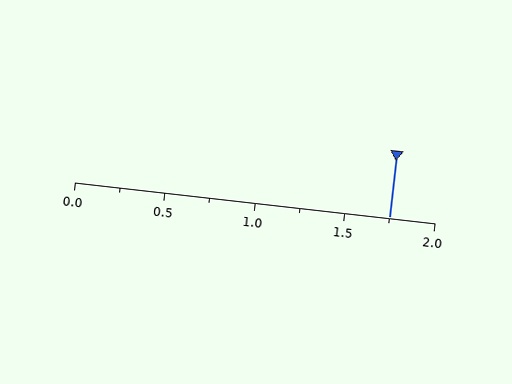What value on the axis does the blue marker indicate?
The marker indicates approximately 1.75.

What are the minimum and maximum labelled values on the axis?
The axis runs from 0.0 to 2.0.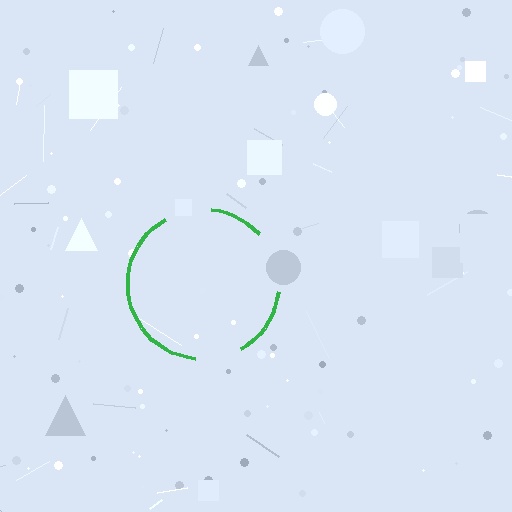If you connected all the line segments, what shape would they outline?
They would outline a circle.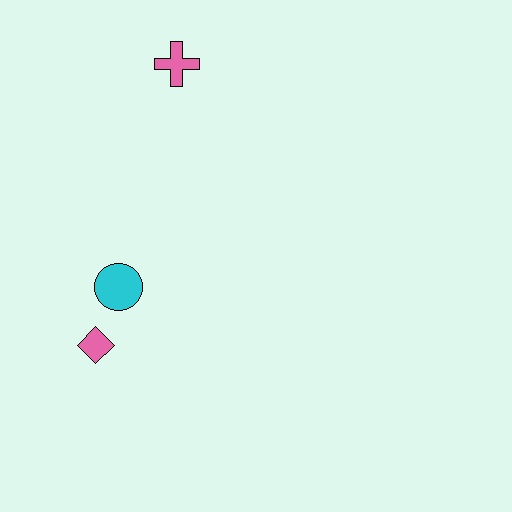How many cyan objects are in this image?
There is 1 cyan object.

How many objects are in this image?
There are 3 objects.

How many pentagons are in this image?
There are no pentagons.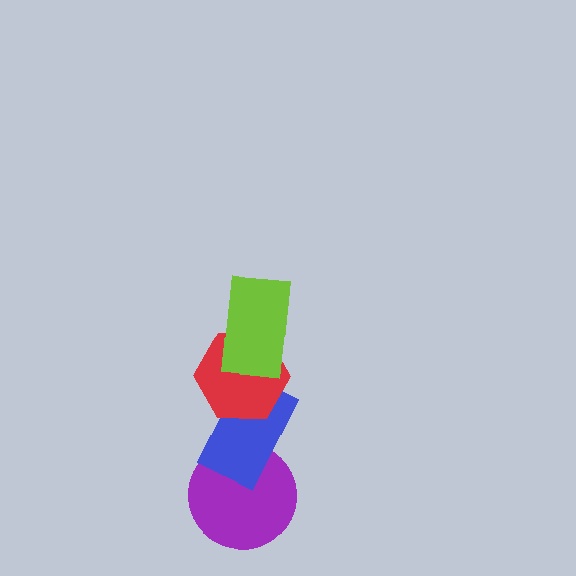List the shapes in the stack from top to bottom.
From top to bottom: the lime rectangle, the red hexagon, the blue rectangle, the purple circle.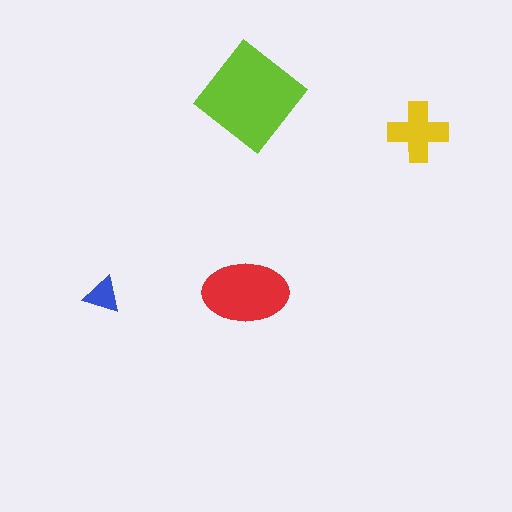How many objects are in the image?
There are 4 objects in the image.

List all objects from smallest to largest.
The blue triangle, the yellow cross, the red ellipse, the lime diamond.